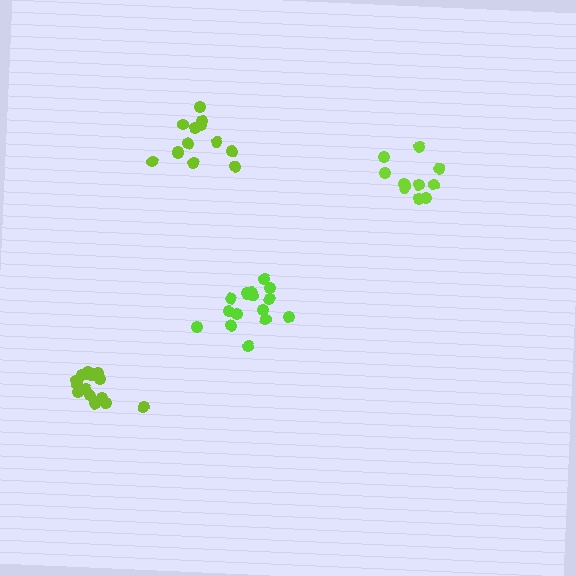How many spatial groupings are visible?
There are 4 spatial groupings.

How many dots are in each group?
Group 1: 16 dots, Group 2: 13 dots, Group 3: 11 dots, Group 4: 17 dots (57 total).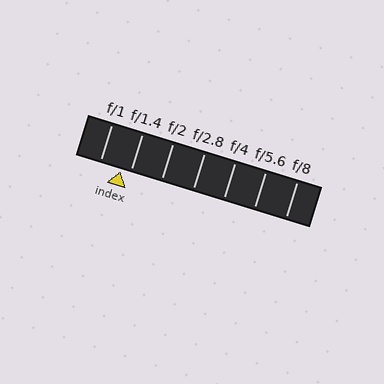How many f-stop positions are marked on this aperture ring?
There are 7 f-stop positions marked.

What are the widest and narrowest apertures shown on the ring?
The widest aperture shown is f/1 and the narrowest is f/8.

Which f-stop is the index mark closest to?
The index mark is closest to f/1.4.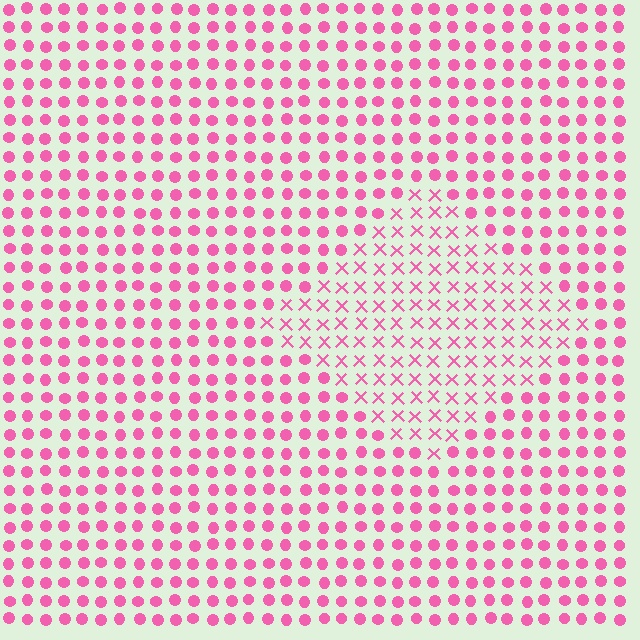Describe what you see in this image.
The image is filled with small pink elements arranged in a uniform grid. A diamond-shaped region contains X marks, while the surrounding area contains circles. The boundary is defined purely by the change in element shape.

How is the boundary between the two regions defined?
The boundary is defined by a change in element shape: X marks inside vs. circles outside. All elements share the same color and spacing.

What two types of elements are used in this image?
The image uses X marks inside the diamond region and circles outside it.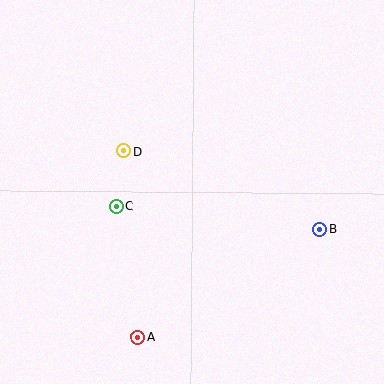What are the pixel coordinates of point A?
Point A is at (138, 337).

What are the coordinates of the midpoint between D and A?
The midpoint between D and A is at (131, 244).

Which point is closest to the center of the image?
Point C at (116, 207) is closest to the center.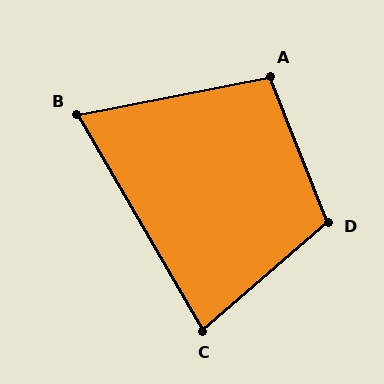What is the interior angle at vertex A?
Approximately 101 degrees (obtuse).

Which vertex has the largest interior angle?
D, at approximately 109 degrees.